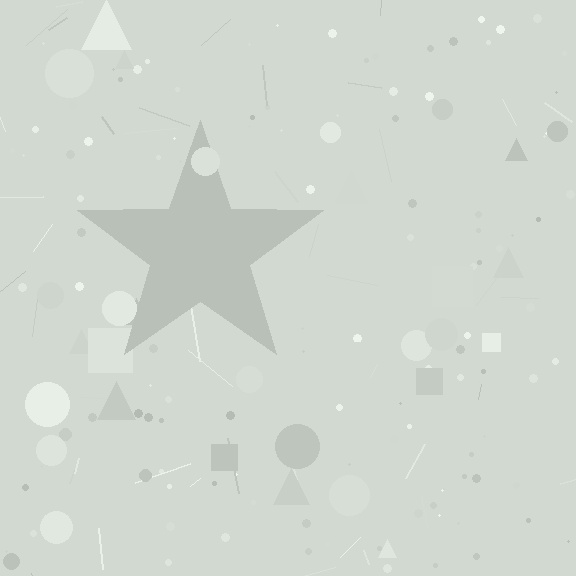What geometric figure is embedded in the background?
A star is embedded in the background.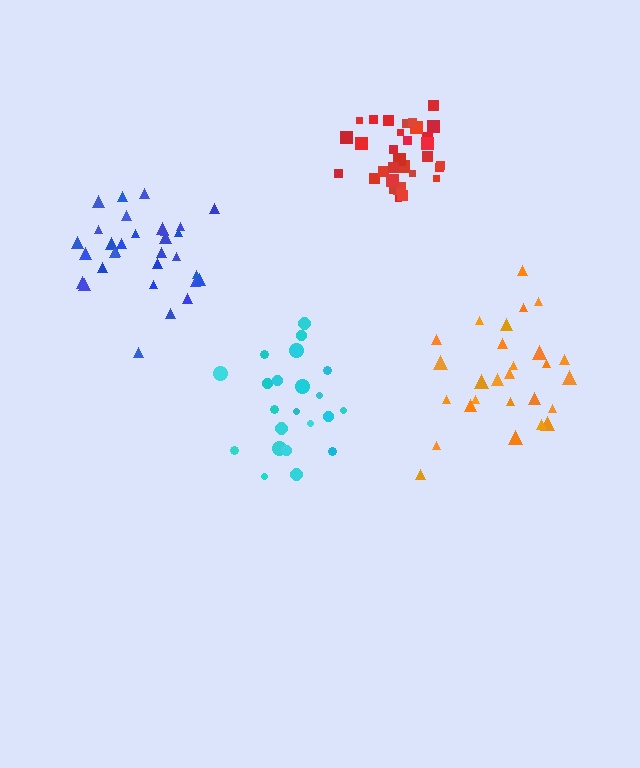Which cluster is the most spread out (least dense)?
Orange.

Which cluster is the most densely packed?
Red.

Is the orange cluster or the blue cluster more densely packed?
Blue.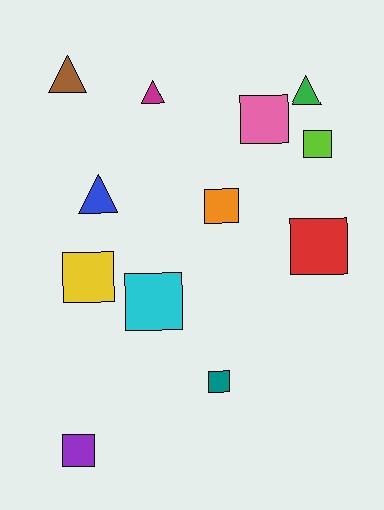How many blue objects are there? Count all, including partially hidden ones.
There is 1 blue object.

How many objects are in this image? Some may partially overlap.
There are 12 objects.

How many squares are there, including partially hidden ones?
There are 8 squares.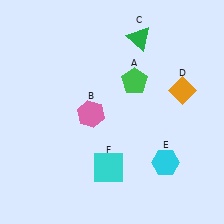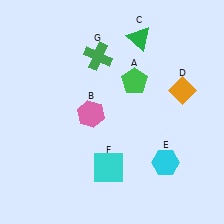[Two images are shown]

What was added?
A green cross (G) was added in Image 2.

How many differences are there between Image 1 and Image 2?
There is 1 difference between the two images.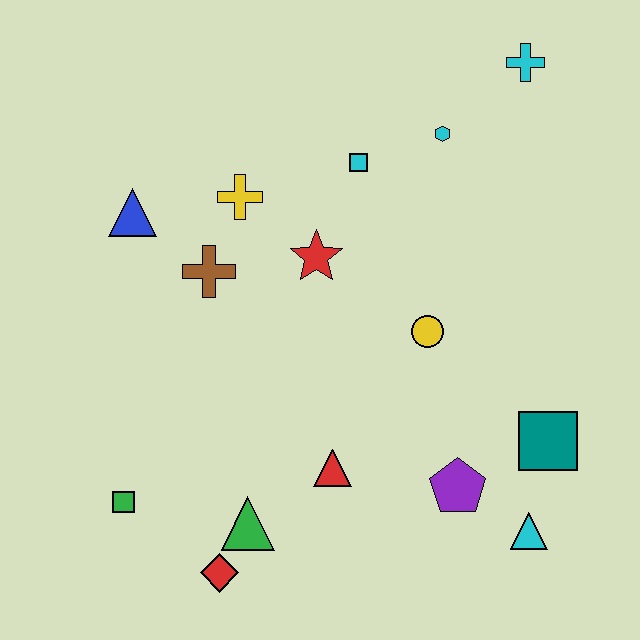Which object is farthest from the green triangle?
The cyan cross is farthest from the green triangle.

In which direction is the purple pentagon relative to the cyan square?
The purple pentagon is below the cyan square.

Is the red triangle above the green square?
Yes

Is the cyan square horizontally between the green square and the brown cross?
No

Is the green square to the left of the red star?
Yes